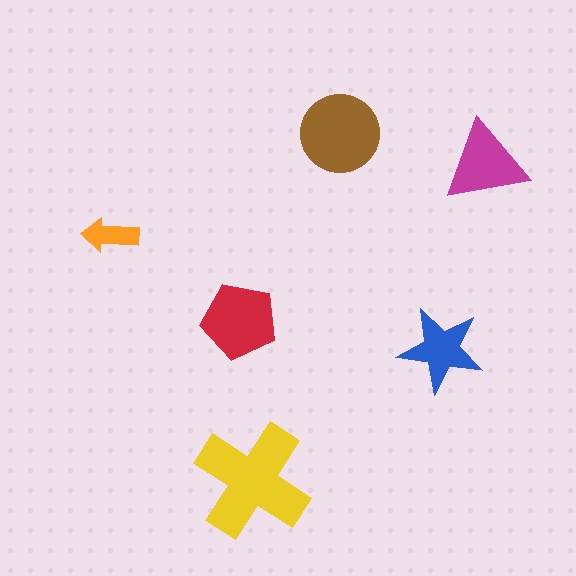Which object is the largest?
The yellow cross.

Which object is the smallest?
The orange arrow.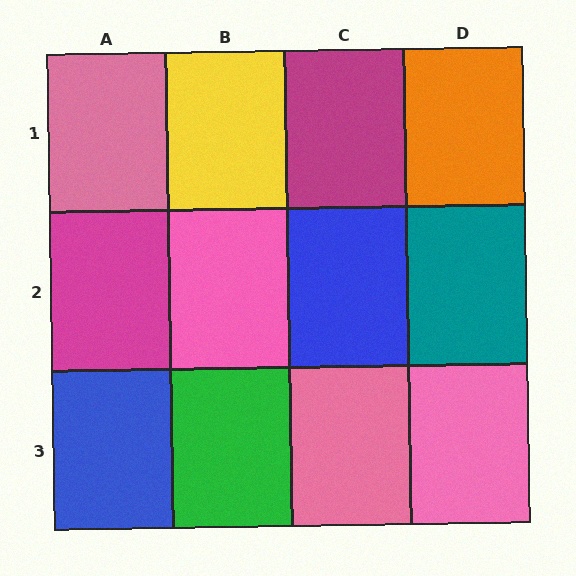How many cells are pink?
4 cells are pink.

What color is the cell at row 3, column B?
Green.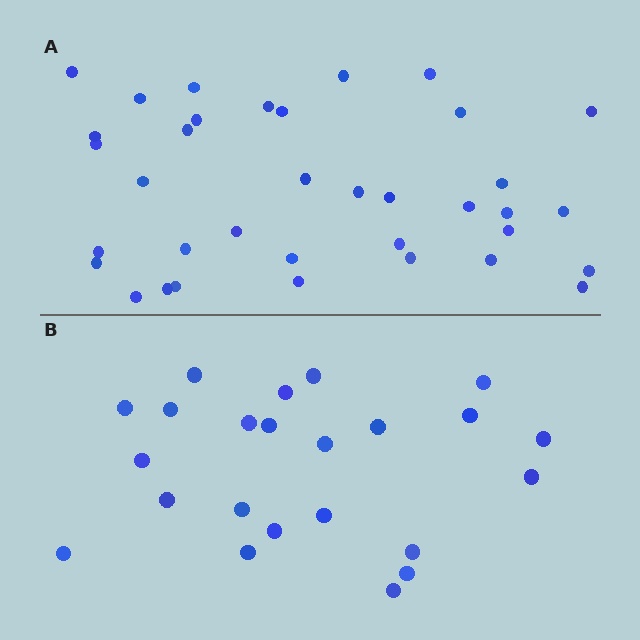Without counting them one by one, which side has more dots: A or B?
Region A (the top region) has more dots.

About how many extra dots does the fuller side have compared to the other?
Region A has approximately 15 more dots than region B.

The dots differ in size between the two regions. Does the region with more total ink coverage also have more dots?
No. Region B has more total ink coverage because its dots are larger, but region A actually contains more individual dots. Total area can be misleading — the number of items is what matters here.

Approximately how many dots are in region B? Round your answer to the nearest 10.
About 20 dots. (The exact count is 23, which rounds to 20.)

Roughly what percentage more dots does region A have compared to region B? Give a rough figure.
About 55% more.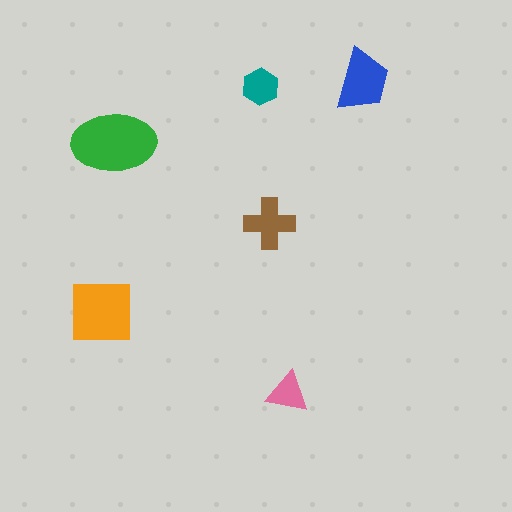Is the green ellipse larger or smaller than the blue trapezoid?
Larger.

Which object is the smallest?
The pink triangle.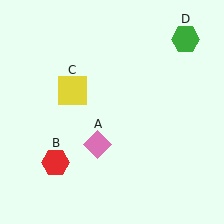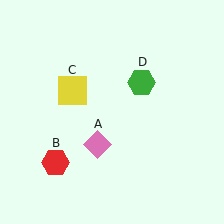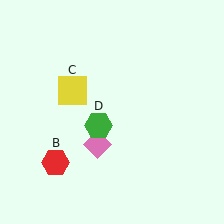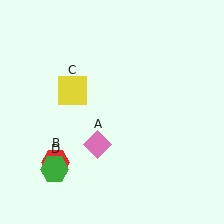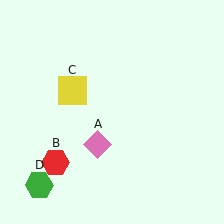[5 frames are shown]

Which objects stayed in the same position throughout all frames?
Pink diamond (object A) and red hexagon (object B) and yellow square (object C) remained stationary.